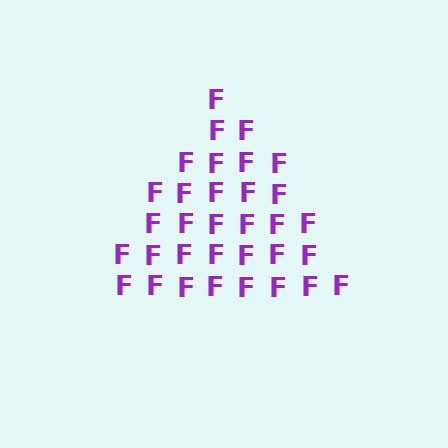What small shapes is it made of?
It is made of small letter F's.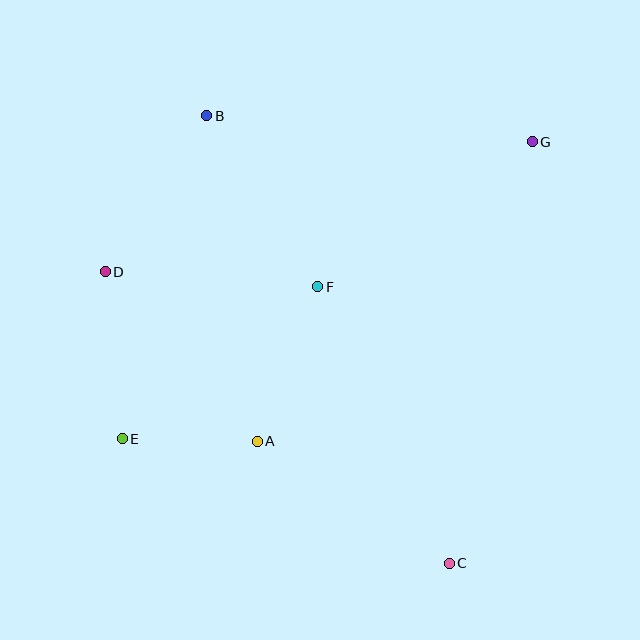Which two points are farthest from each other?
Points B and C are farthest from each other.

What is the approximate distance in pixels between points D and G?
The distance between D and G is approximately 446 pixels.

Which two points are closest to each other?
Points A and E are closest to each other.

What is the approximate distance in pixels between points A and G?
The distance between A and G is approximately 406 pixels.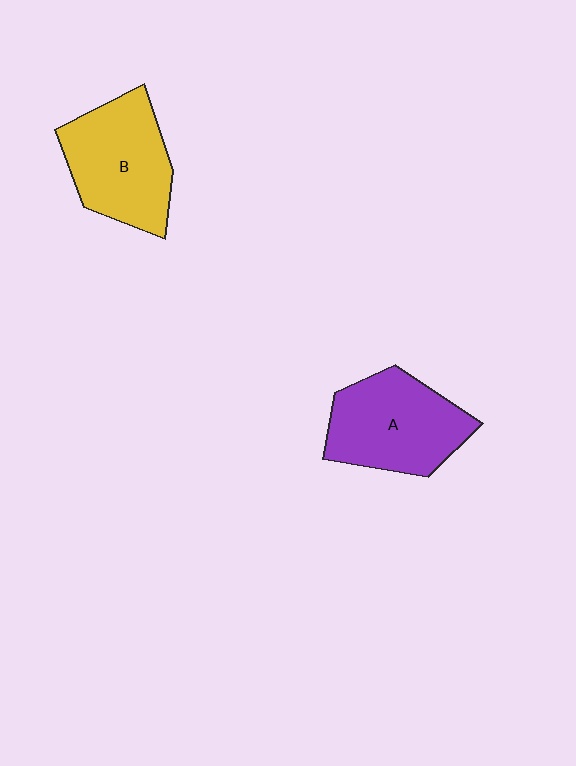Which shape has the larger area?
Shape B (yellow).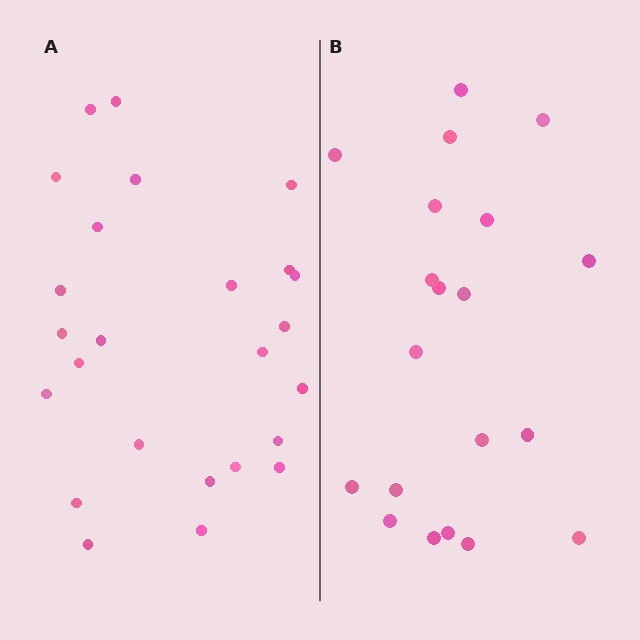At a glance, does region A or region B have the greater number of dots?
Region A (the left region) has more dots.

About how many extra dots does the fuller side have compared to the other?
Region A has about 5 more dots than region B.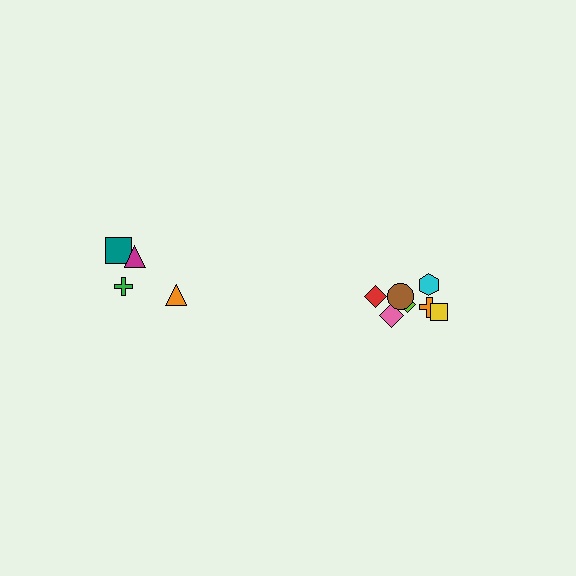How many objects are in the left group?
There are 4 objects.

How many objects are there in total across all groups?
There are 12 objects.